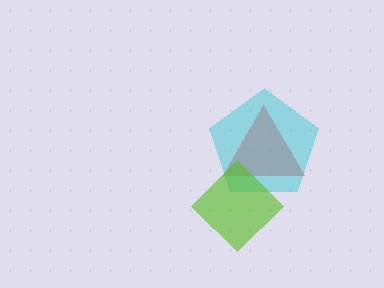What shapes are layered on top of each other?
The layered shapes are: a red triangle, a cyan pentagon, a lime diamond.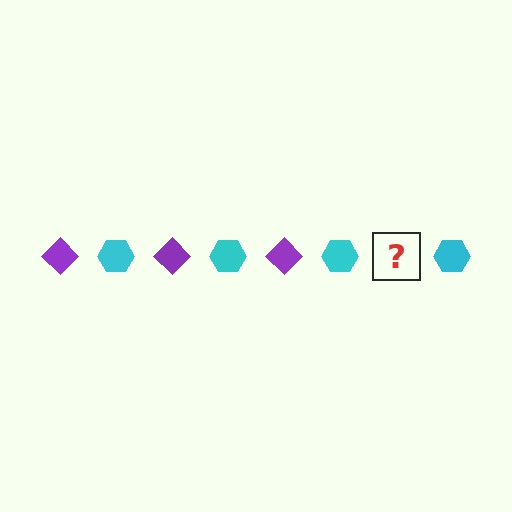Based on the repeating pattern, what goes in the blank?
The blank should be a purple diamond.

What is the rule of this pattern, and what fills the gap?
The rule is that the pattern alternates between purple diamond and cyan hexagon. The gap should be filled with a purple diamond.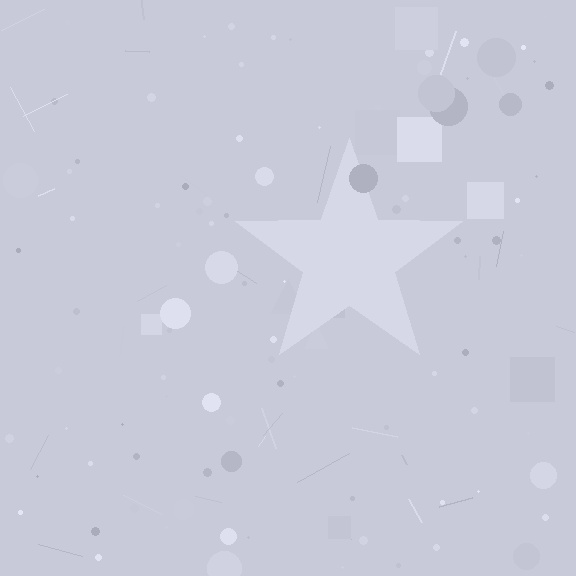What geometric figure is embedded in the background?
A star is embedded in the background.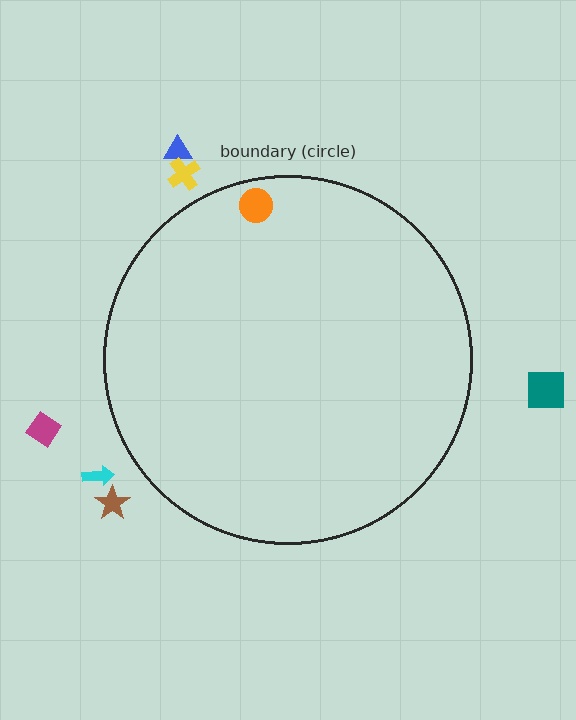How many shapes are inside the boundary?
1 inside, 6 outside.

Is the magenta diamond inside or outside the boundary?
Outside.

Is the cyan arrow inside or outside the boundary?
Outside.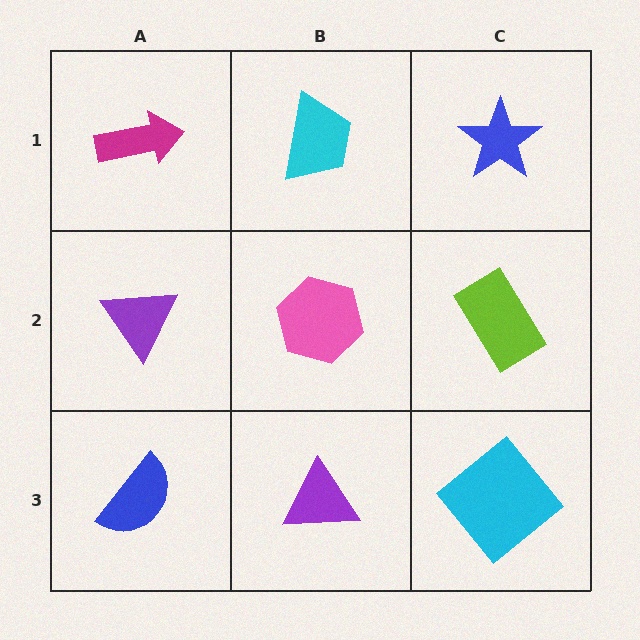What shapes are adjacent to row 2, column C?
A blue star (row 1, column C), a cyan diamond (row 3, column C), a pink hexagon (row 2, column B).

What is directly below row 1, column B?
A pink hexagon.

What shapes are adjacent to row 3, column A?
A purple triangle (row 2, column A), a purple triangle (row 3, column B).